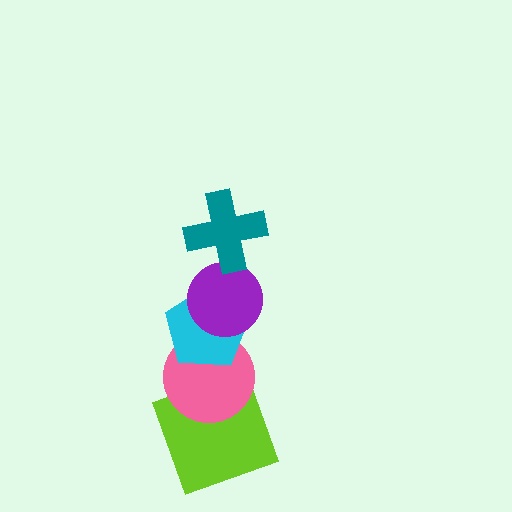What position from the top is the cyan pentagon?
The cyan pentagon is 3rd from the top.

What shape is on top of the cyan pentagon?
The purple circle is on top of the cyan pentagon.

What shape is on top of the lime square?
The pink circle is on top of the lime square.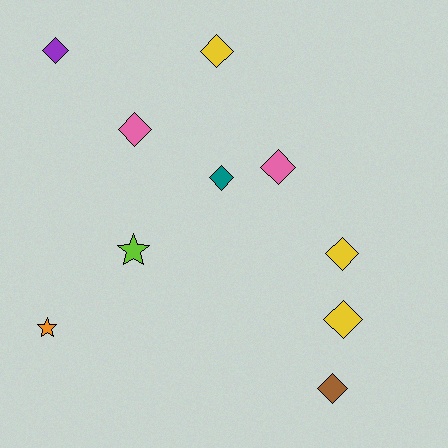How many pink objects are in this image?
There are 2 pink objects.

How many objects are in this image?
There are 10 objects.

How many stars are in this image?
There are 2 stars.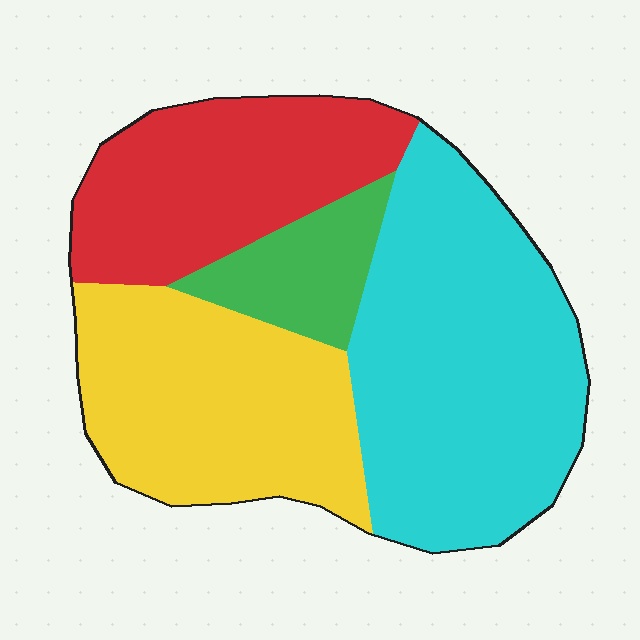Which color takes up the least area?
Green, at roughly 10%.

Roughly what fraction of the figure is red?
Red covers about 25% of the figure.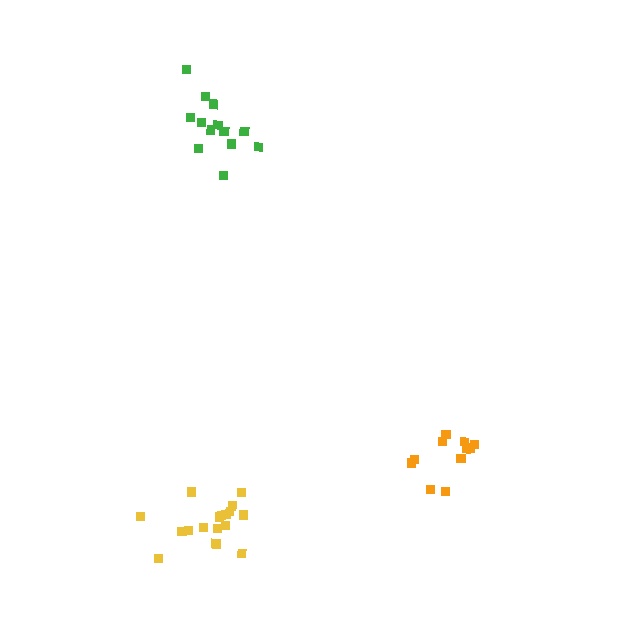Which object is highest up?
The green cluster is topmost.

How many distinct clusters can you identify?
There are 3 distinct clusters.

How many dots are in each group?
Group 1: 11 dots, Group 2: 13 dots, Group 3: 17 dots (41 total).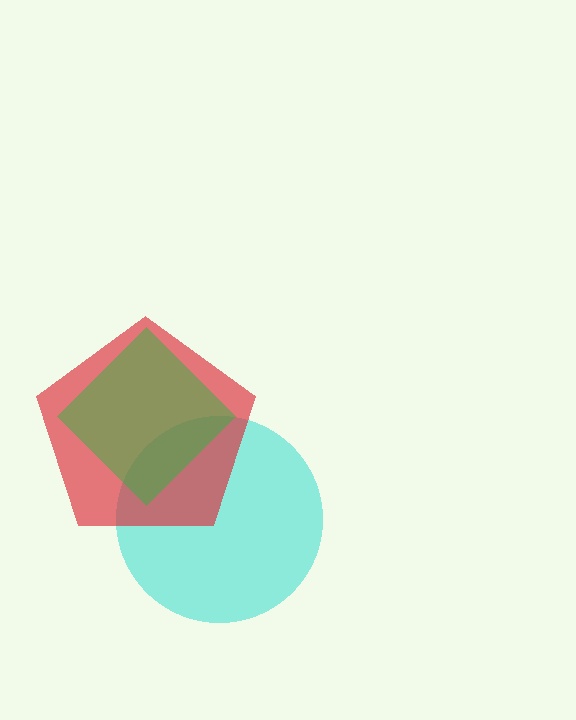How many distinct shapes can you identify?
There are 3 distinct shapes: a cyan circle, a red pentagon, a green diamond.